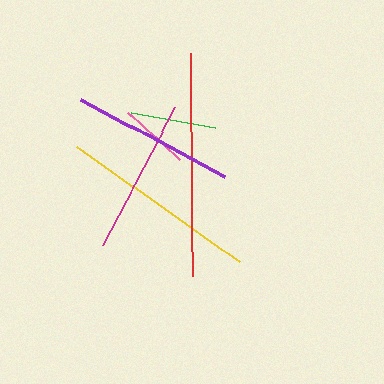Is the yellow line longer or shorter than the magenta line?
The yellow line is longer than the magenta line.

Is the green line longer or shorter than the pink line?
The green line is longer than the pink line.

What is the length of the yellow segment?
The yellow segment is approximately 199 pixels long.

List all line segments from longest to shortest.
From longest to shortest: red, yellow, purple, magenta, green, pink.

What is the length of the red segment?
The red segment is approximately 222 pixels long.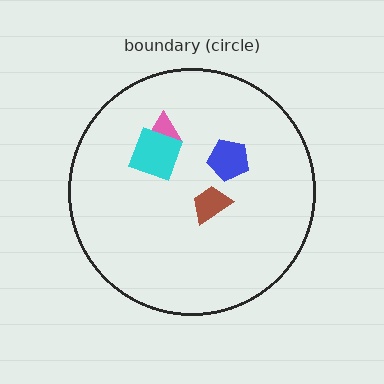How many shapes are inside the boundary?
4 inside, 0 outside.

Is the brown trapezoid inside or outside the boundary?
Inside.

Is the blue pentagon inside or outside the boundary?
Inside.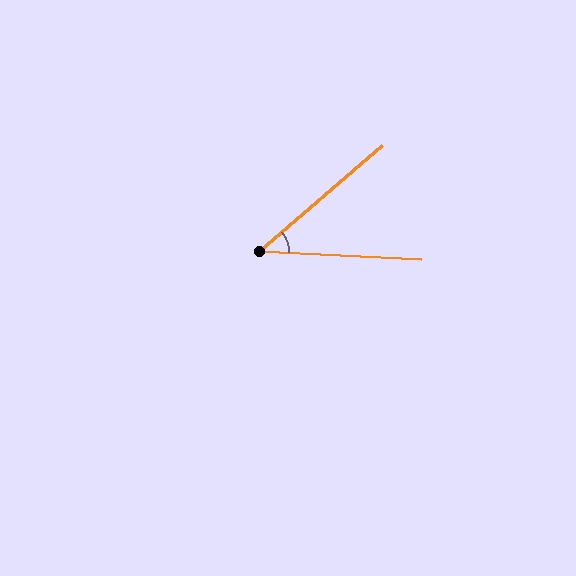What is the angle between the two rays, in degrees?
Approximately 44 degrees.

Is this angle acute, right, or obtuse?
It is acute.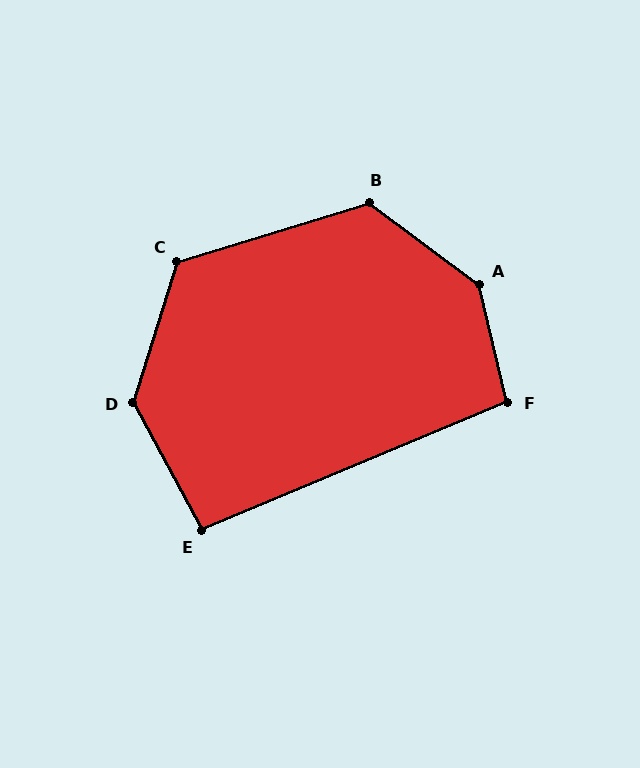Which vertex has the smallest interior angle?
E, at approximately 96 degrees.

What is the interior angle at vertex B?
Approximately 126 degrees (obtuse).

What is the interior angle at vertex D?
Approximately 134 degrees (obtuse).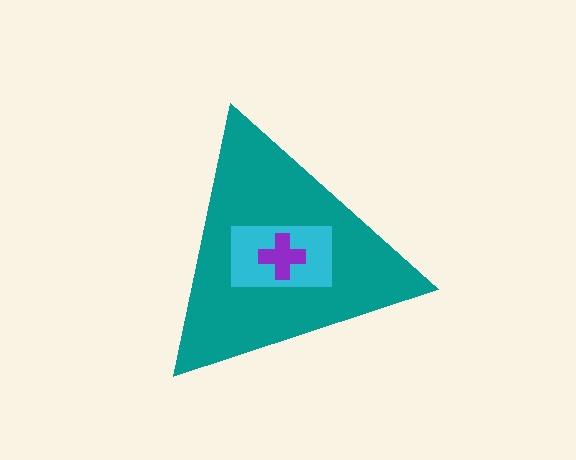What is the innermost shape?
The purple cross.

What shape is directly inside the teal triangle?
The cyan rectangle.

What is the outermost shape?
The teal triangle.